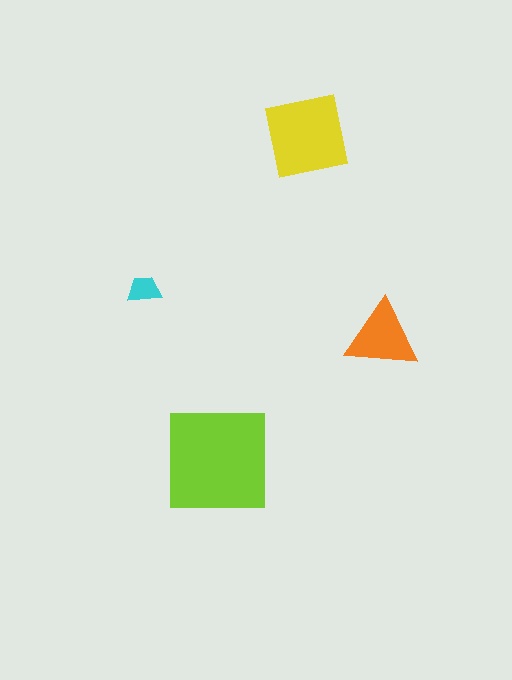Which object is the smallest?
The cyan trapezoid.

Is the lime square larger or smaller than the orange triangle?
Larger.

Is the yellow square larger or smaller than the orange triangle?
Larger.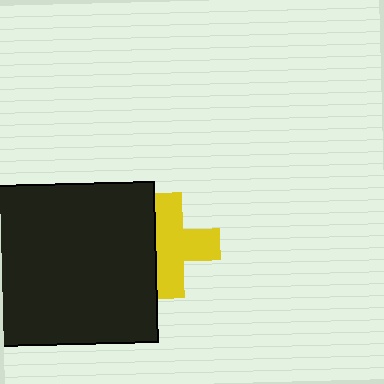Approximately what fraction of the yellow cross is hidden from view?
Roughly 31% of the yellow cross is hidden behind the black square.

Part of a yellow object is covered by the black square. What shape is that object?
It is a cross.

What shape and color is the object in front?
The object in front is a black square.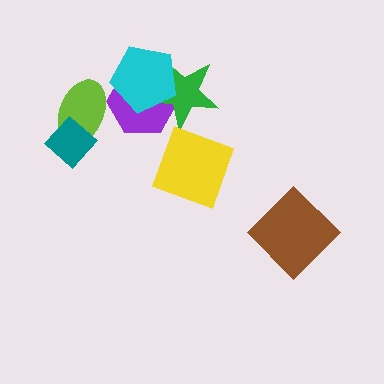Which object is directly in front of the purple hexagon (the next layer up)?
The green star is directly in front of the purple hexagon.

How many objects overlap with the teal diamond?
1 object overlaps with the teal diamond.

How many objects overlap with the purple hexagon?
3 objects overlap with the purple hexagon.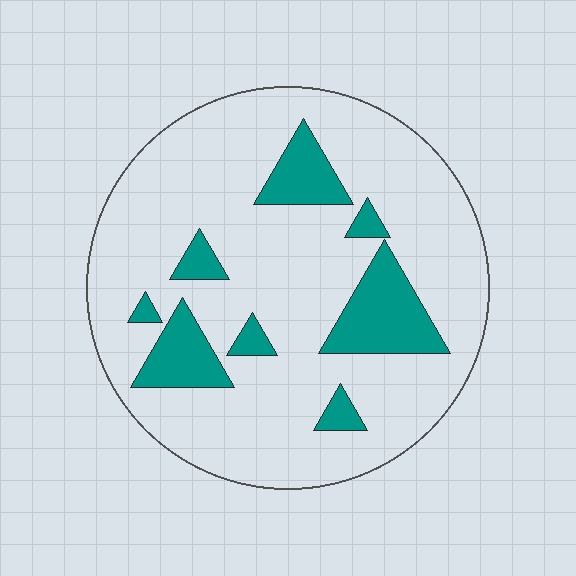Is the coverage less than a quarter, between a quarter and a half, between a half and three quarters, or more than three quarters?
Less than a quarter.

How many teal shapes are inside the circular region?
8.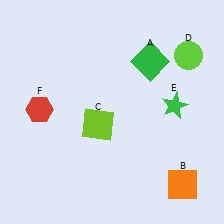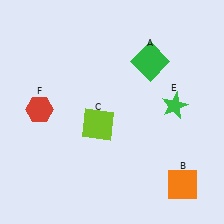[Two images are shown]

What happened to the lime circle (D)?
The lime circle (D) was removed in Image 2. It was in the top-right area of Image 1.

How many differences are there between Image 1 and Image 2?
There is 1 difference between the two images.